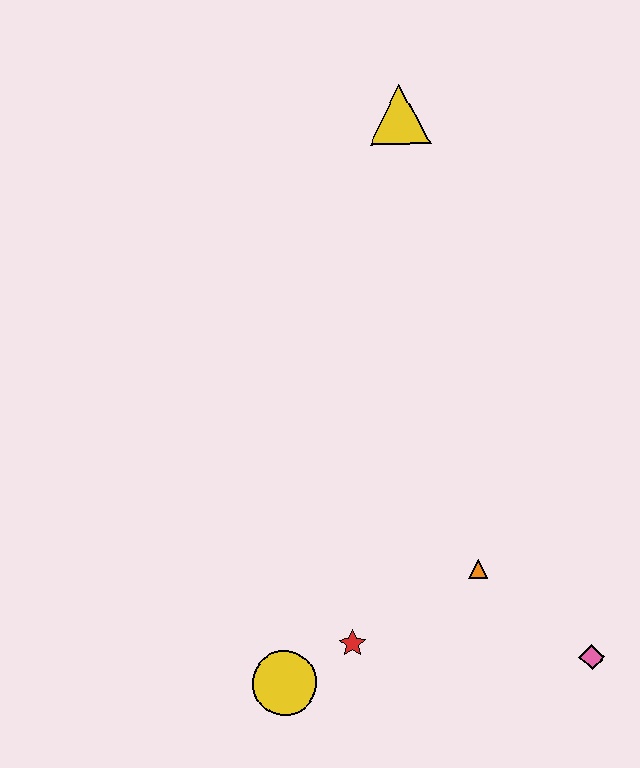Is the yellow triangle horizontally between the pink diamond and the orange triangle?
No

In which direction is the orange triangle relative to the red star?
The orange triangle is to the right of the red star.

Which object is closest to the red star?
The yellow circle is closest to the red star.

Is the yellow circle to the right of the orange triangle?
No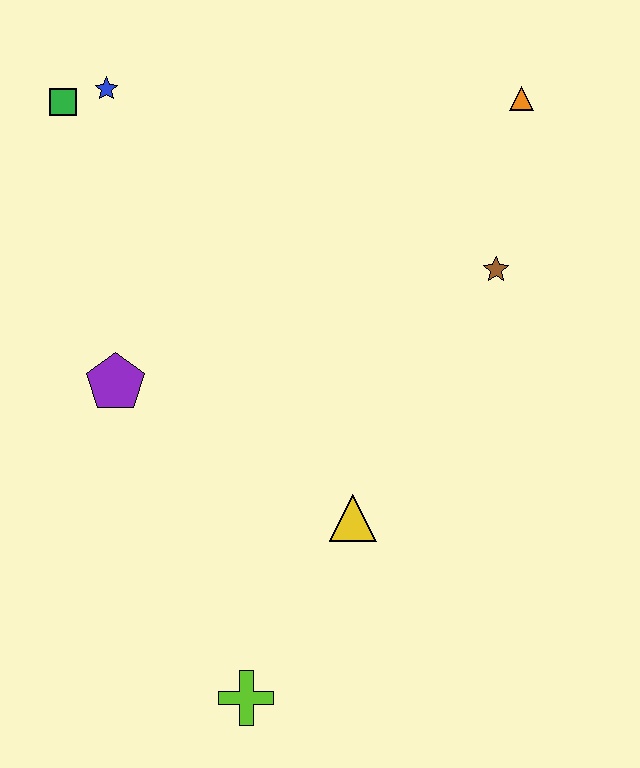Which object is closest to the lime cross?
The yellow triangle is closest to the lime cross.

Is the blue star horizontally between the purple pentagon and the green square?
Yes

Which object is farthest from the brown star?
The lime cross is farthest from the brown star.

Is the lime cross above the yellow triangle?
No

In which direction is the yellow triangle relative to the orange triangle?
The yellow triangle is below the orange triangle.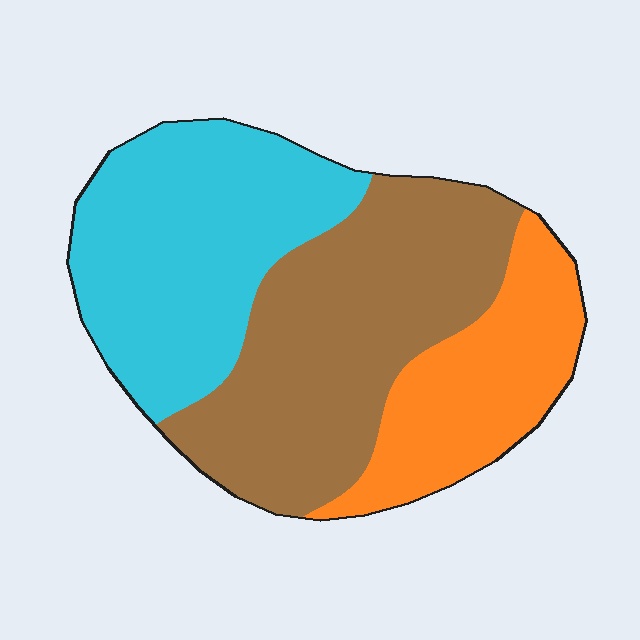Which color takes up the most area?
Brown, at roughly 40%.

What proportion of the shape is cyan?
Cyan takes up between a third and a half of the shape.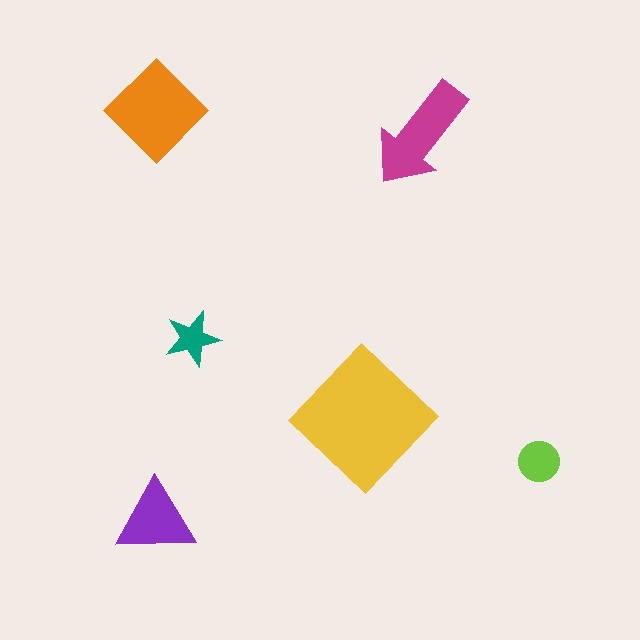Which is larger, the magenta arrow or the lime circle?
The magenta arrow.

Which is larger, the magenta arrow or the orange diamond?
The orange diamond.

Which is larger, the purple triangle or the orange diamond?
The orange diamond.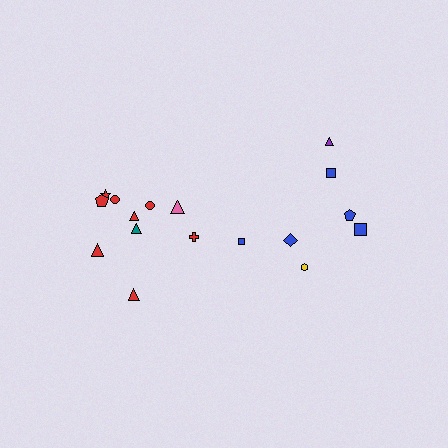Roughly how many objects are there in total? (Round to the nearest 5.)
Roughly 15 objects in total.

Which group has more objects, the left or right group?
The left group.